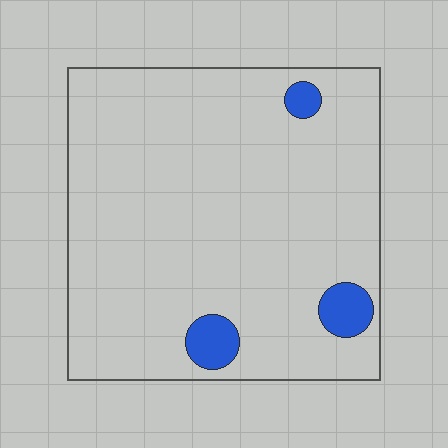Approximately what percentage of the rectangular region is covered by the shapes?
Approximately 5%.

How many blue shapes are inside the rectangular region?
3.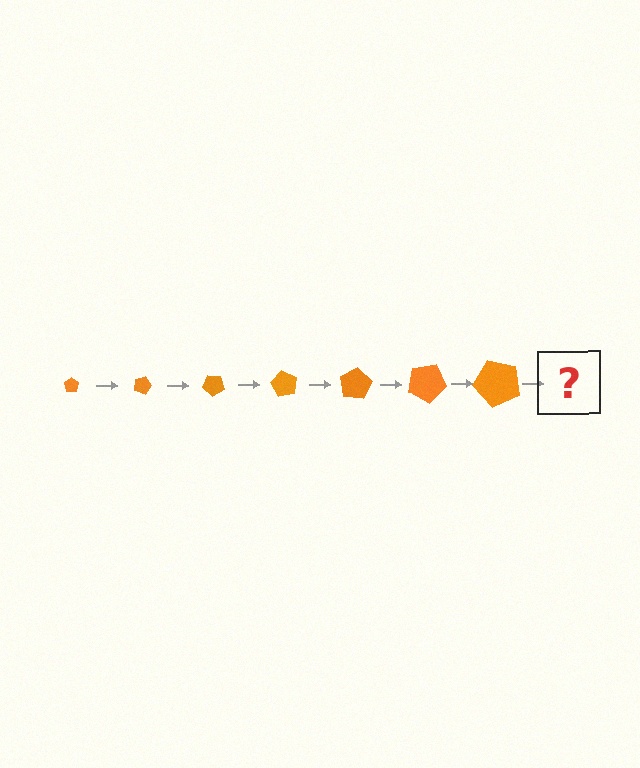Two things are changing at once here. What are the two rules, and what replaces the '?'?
The two rules are that the pentagon grows larger each step and it rotates 20 degrees each step. The '?' should be a pentagon, larger than the previous one and rotated 140 degrees from the start.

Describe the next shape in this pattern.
It should be a pentagon, larger than the previous one and rotated 140 degrees from the start.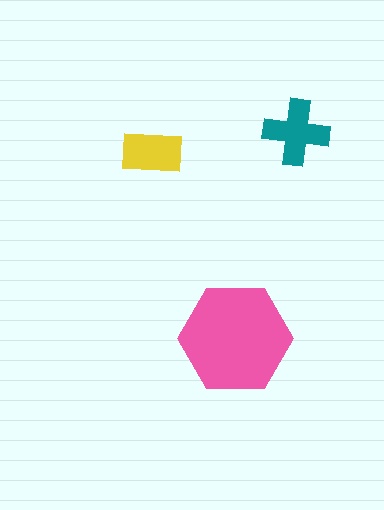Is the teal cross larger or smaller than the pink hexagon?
Smaller.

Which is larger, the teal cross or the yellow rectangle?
The teal cross.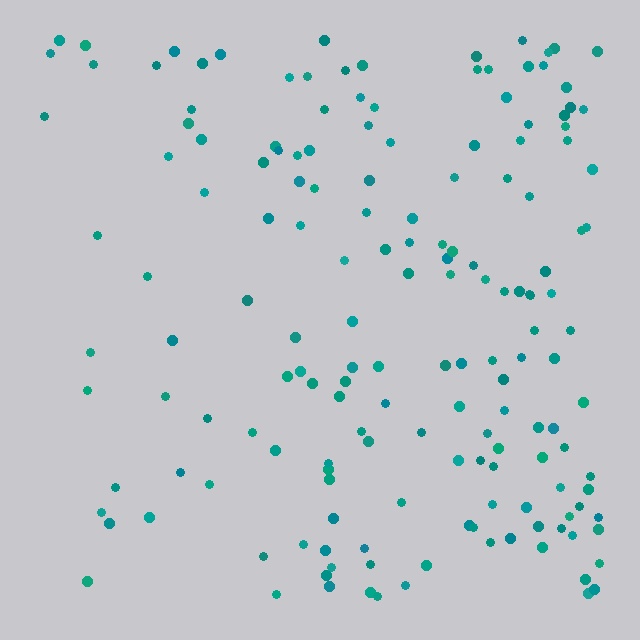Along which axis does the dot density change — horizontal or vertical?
Horizontal.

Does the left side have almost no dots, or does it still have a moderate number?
Still a moderate number, just noticeably fewer than the right.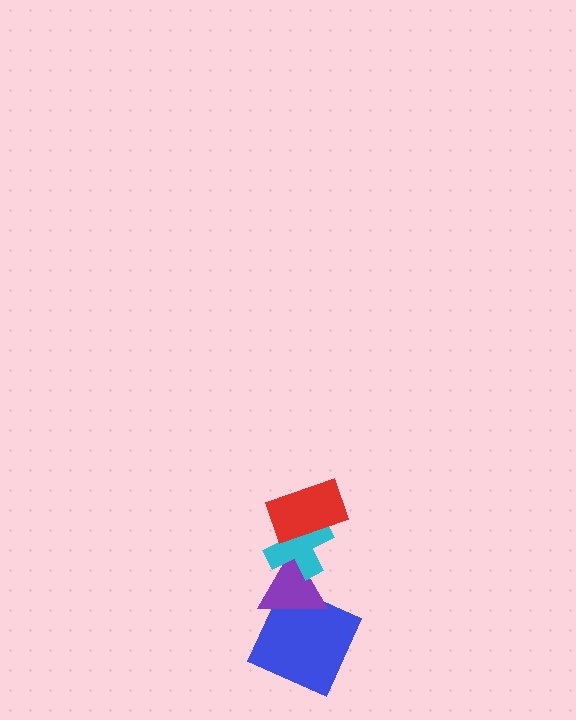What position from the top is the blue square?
The blue square is 4th from the top.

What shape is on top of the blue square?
The purple triangle is on top of the blue square.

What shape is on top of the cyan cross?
The red rectangle is on top of the cyan cross.